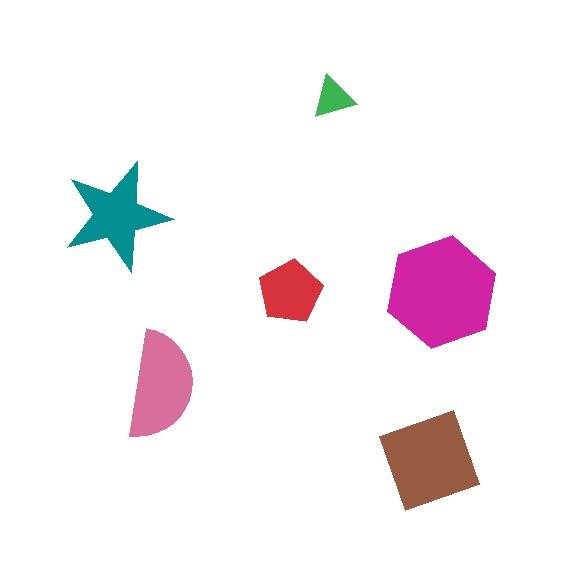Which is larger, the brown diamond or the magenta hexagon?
The magenta hexagon.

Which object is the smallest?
The green triangle.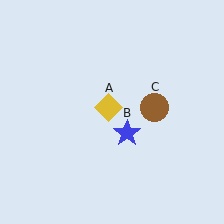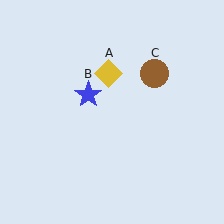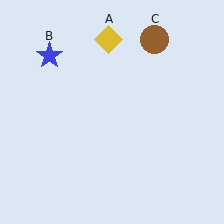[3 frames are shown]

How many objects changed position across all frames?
3 objects changed position: yellow diamond (object A), blue star (object B), brown circle (object C).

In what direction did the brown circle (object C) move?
The brown circle (object C) moved up.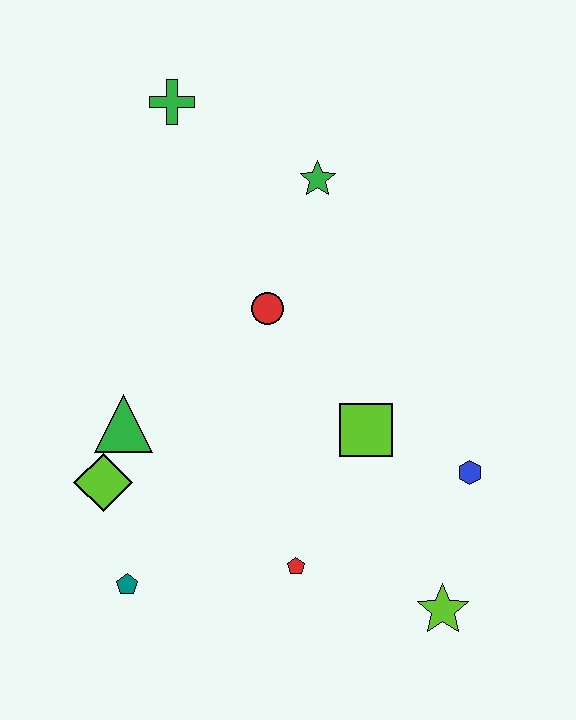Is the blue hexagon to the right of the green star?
Yes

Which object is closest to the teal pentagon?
The lime diamond is closest to the teal pentagon.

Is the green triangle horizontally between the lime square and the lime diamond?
Yes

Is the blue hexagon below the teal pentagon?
No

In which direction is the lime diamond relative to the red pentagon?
The lime diamond is to the left of the red pentagon.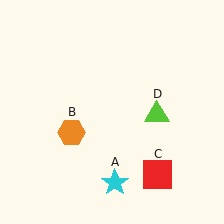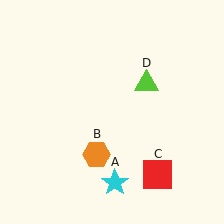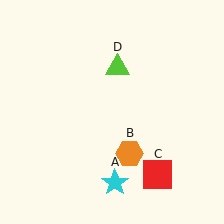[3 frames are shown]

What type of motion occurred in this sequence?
The orange hexagon (object B), lime triangle (object D) rotated counterclockwise around the center of the scene.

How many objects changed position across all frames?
2 objects changed position: orange hexagon (object B), lime triangle (object D).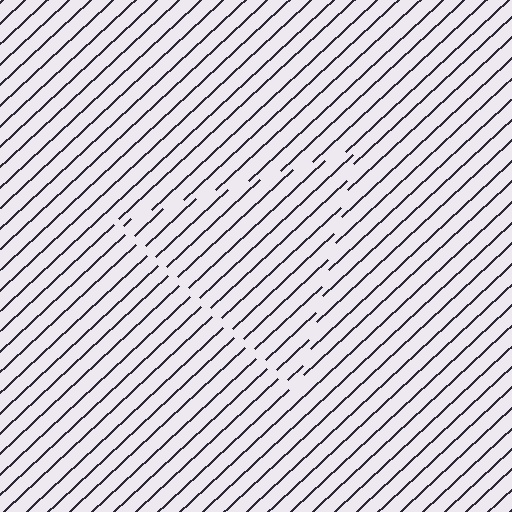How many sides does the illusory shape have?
3 sides — the line-ends trace a triangle.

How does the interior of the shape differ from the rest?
The interior of the shape contains the same grating, shifted by half a period — the contour is defined by the phase discontinuity where line-ends from the inner and outer gratings abut.